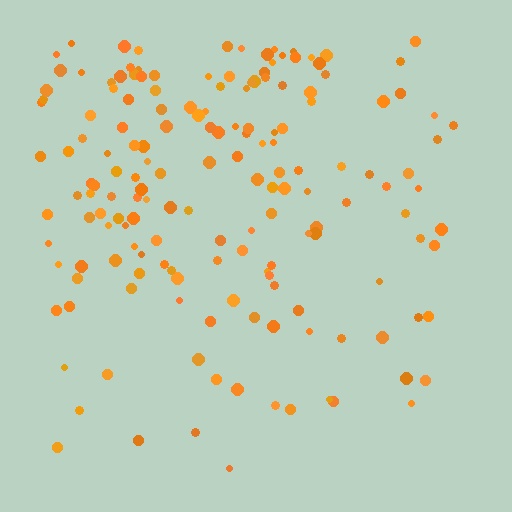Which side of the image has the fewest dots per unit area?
The bottom.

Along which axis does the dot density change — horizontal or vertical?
Vertical.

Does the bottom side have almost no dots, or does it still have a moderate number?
Still a moderate number, just noticeably fewer than the top.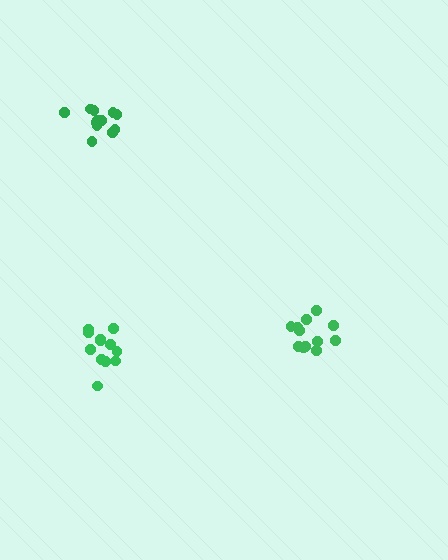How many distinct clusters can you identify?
There are 3 distinct clusters.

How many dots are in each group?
Group 1: 12 dots, Group 2: 12 dots, Group 3: 12 dots (36 total).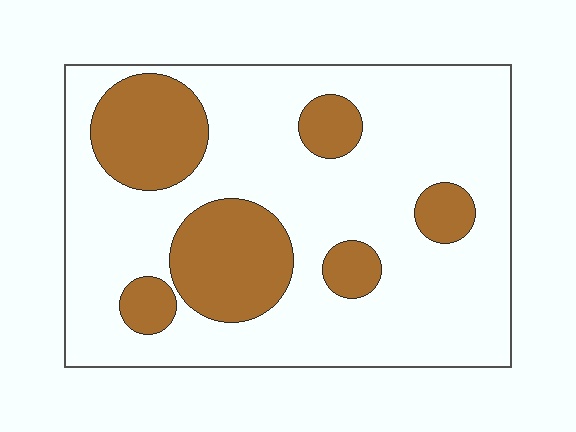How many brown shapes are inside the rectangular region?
6.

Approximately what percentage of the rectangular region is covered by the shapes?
Approximately 25%.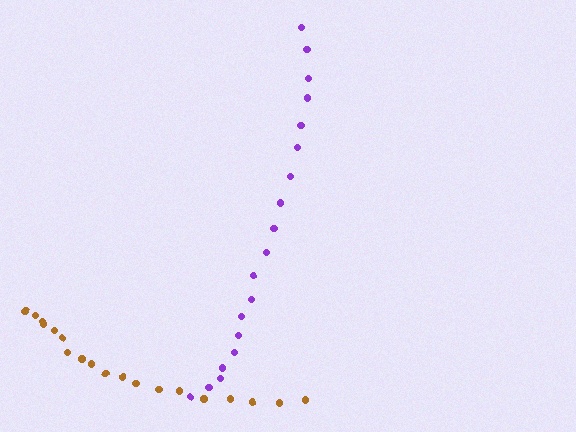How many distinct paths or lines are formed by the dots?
There are 2 distinct paths.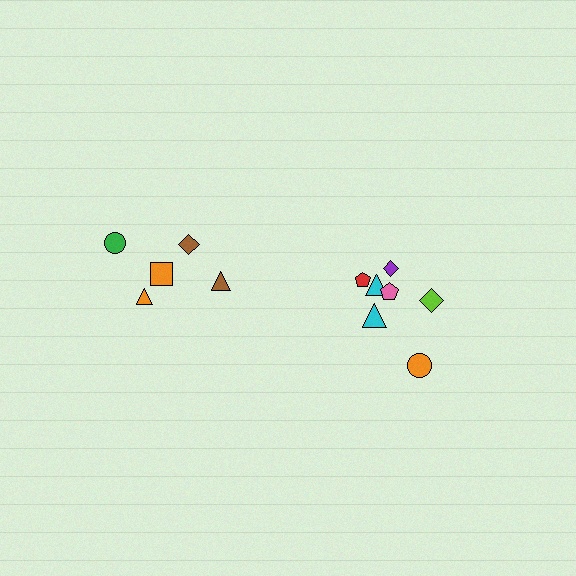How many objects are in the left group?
There are 5 objects.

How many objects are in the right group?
There are 7 objects.